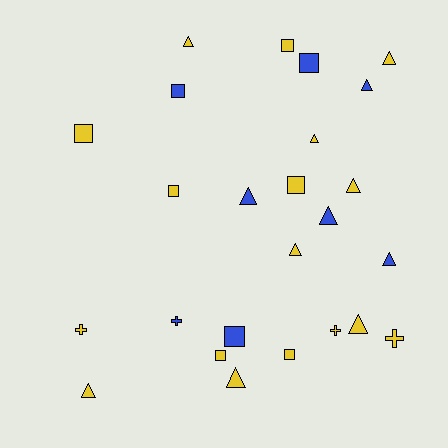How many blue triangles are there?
There are 4 blue triangles.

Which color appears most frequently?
Yellow, with 17 objects.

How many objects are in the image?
There are 25 objects.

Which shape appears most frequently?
Triangle, with 12 objects.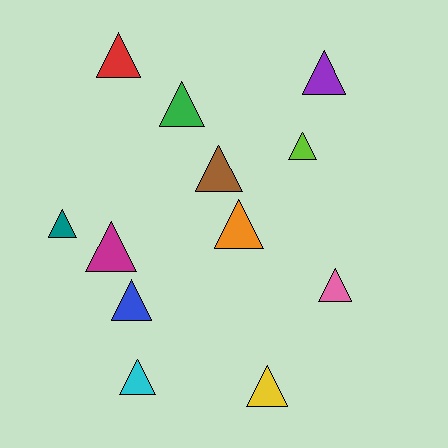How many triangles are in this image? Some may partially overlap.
There are 12 triangles.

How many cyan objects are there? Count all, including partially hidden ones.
There is 1 cyan object.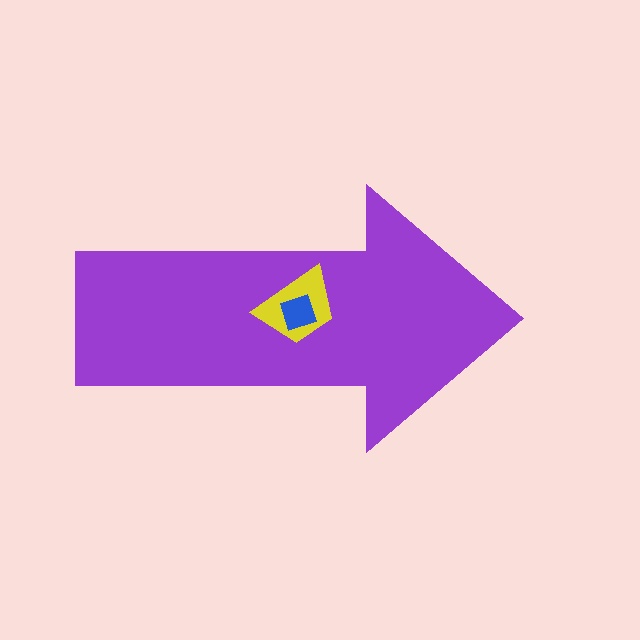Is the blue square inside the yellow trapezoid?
Yes.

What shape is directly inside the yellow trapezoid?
The blue square.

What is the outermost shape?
The purple arrow.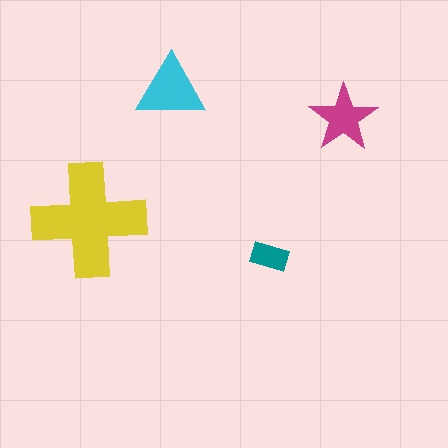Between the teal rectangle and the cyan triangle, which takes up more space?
The cyan triangle.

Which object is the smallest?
The teal rectangle.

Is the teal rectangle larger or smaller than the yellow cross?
Smaller.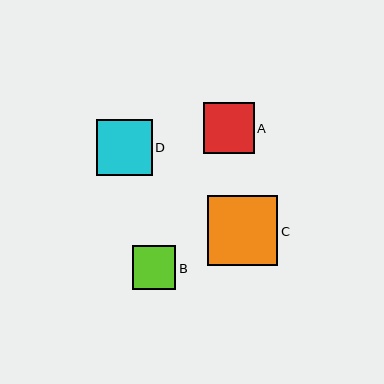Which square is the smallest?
Square B is the smallest with a size of approximately 44 pixels.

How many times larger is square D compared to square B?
Square D is approximately 1.3 times the size of square B.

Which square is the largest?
Square C is the largest with a size of approximately 70 pixels.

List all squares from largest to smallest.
From largest to smallest: C, D, A, B.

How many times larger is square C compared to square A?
Square C is approximately 1.4 times the size of square A.